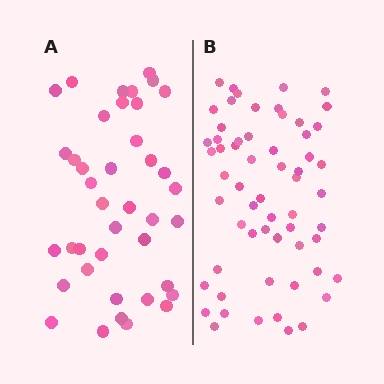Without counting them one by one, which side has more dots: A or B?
Region B (the right region) has more dots.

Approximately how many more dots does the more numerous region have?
Region B has approximately 20 more dots than region A.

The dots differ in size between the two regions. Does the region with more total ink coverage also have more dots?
No. Region A has more total ink coverage because its dots are larger, but region B actually contains more individual dots. Total area can be misleading — the number of items is what matters here.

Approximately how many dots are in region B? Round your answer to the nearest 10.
About 60 dots.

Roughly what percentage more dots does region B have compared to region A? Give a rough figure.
About 50% more.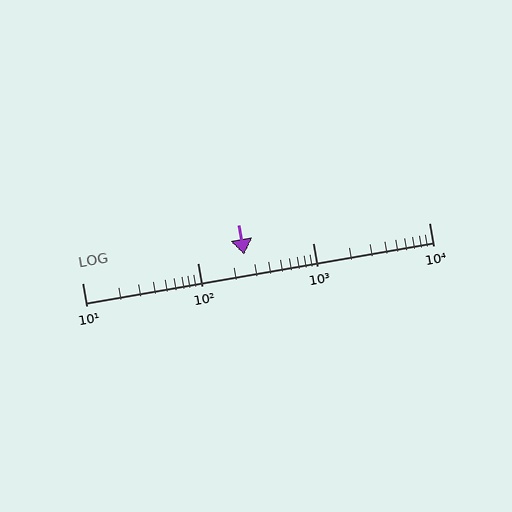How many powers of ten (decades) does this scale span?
The scale spans 3 decades, from 10 to 10000.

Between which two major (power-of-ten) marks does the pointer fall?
The pointer is between 100 and 1000.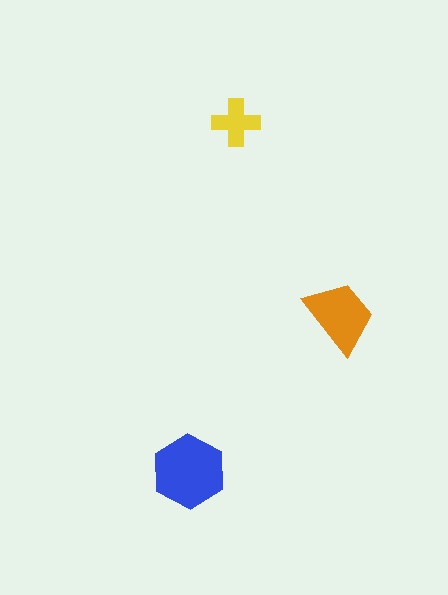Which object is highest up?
The yellow cross is topmost.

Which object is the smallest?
The yellow cross.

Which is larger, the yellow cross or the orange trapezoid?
The orange trapezoid.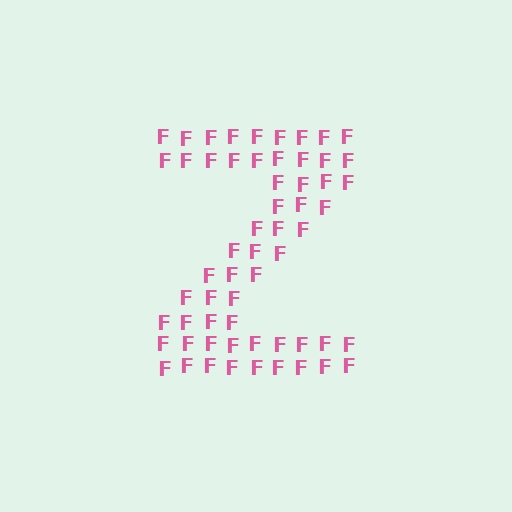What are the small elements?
The small elements are letter F's.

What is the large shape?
The large shape is the letter Z.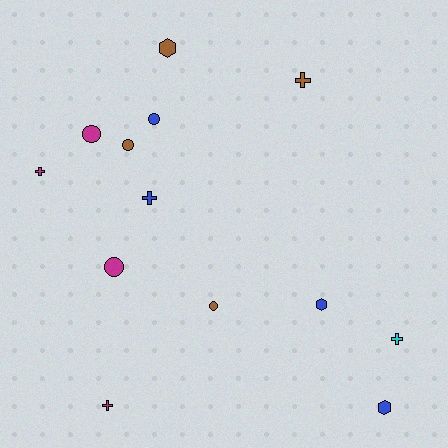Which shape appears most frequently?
Circle, with 5 objects.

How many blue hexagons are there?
There are 2 blue hexagons.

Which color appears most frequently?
Magenta, with 4 objects.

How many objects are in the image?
There are 13 objects.